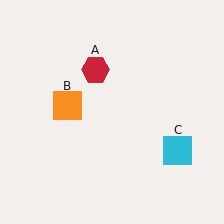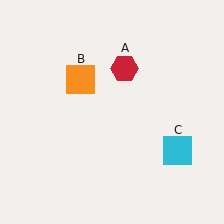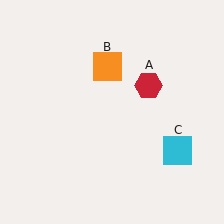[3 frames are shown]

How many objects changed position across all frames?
2 objects changed position: red hexagon (object A), orange square (object B).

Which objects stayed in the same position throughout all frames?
Cyan square (object C) remained stationary.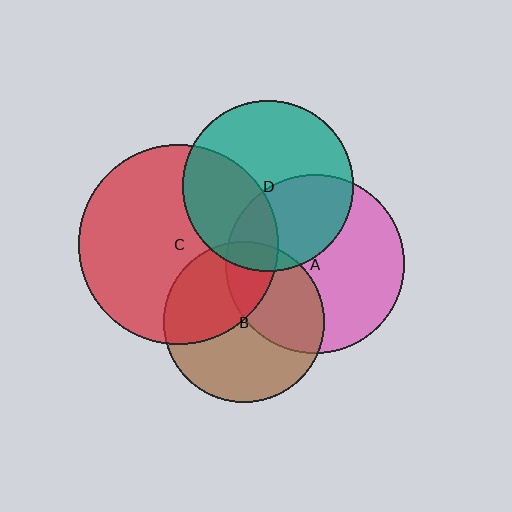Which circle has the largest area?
Circle C (red).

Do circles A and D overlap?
Yes.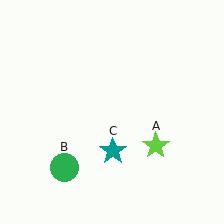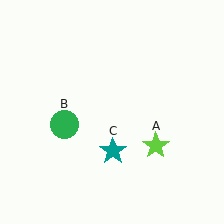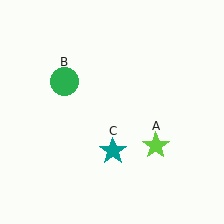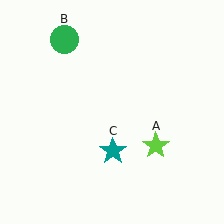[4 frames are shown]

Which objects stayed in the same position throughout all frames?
Lime star (object A) and teal star (object C) remained stationary.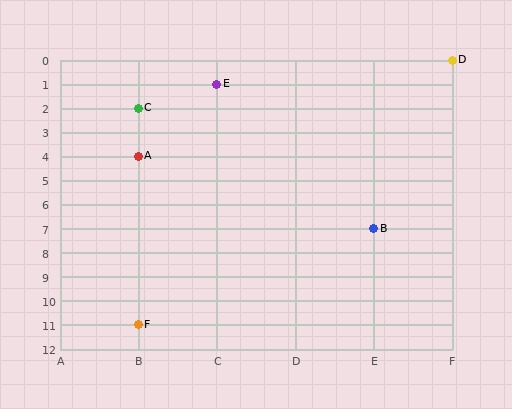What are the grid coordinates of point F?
Point F is at grid coordinates (B, 11).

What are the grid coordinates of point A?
Point A is at grid coordinates (B, 4).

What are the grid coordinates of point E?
Point E is at grid coordinates (C, 1).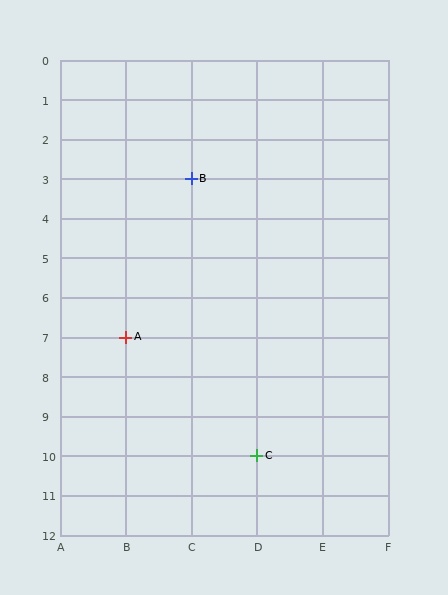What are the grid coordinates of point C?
Point C is at grid coordinates (D, 10).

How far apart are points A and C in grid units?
Points A and C are 2 columns and 3 rows apart (about 3.6 grid units diagonally).